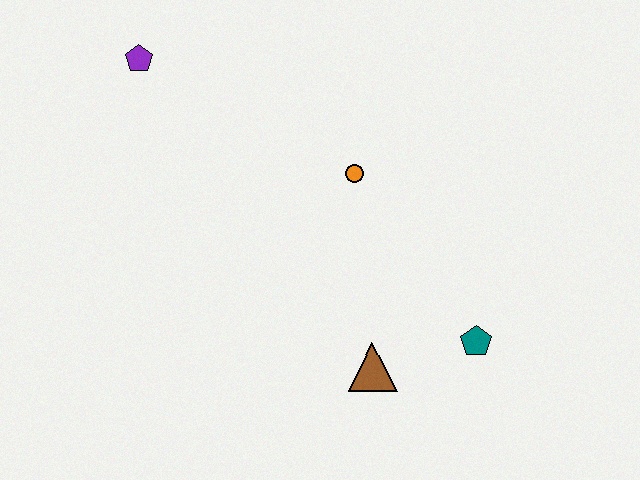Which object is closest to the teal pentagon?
The brown triangle is closest to the teal pentagon.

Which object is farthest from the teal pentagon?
The purple pentagon is farthest from the teal pentagon.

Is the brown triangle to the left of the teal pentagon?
Yes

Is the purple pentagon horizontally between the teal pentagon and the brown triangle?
No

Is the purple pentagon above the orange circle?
Yes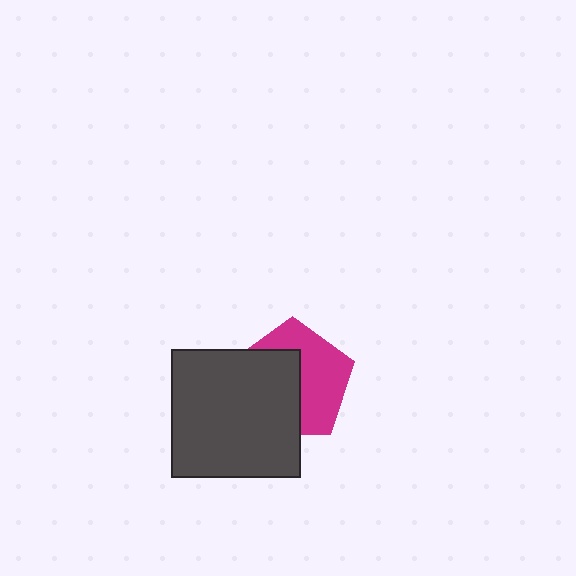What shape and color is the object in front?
The object in front is a dark gray rectangle.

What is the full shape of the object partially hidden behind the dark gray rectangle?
The partially hidden object is a magenta pentagon.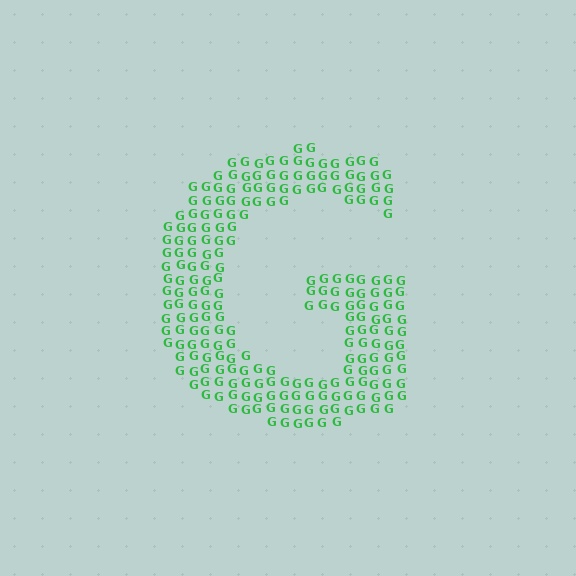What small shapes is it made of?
It is made of small letter G's.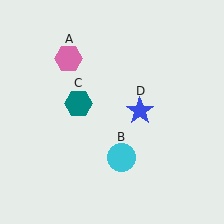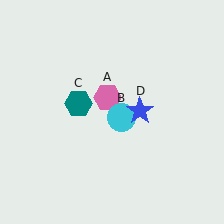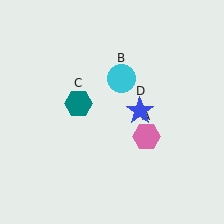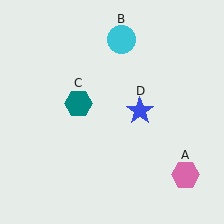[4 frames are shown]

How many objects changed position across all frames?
2 objects changed position: pink hexagon (object A), cyan circle (object B).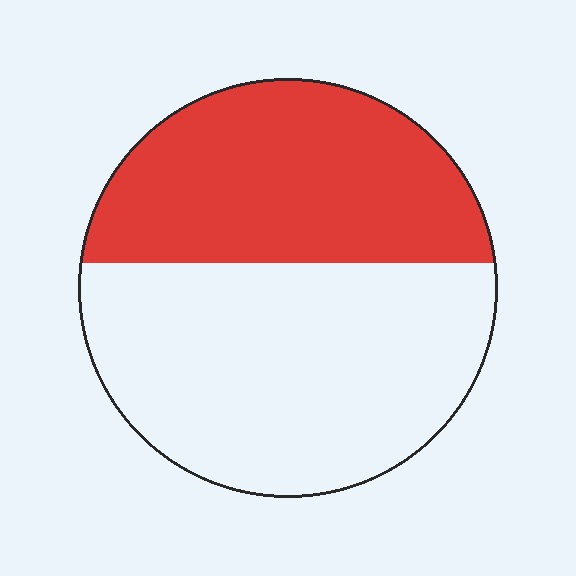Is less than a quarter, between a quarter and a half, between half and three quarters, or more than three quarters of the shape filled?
Between a quarter and a half.